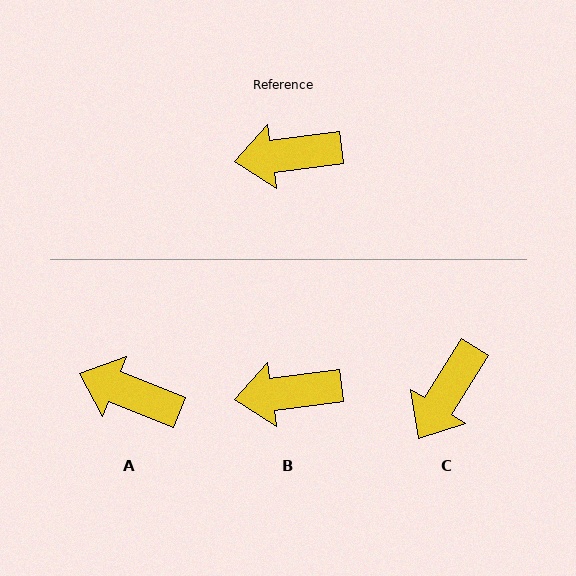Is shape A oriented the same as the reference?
No, it is off by about 29 degrees.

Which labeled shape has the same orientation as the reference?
B.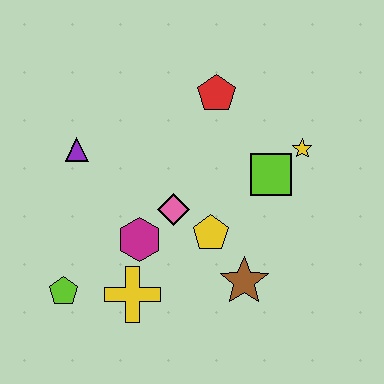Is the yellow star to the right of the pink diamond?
Yes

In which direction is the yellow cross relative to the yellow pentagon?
The yellow cross is to the left of the yellow pentagon.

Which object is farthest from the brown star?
The purple triangle is farthest from the brown star.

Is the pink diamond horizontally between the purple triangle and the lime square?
Yes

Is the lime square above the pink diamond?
Yes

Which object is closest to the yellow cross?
The magenta hexagon is closest to the yellow cross.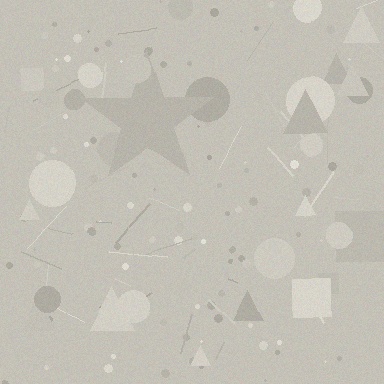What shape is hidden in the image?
A star is hidden in the image.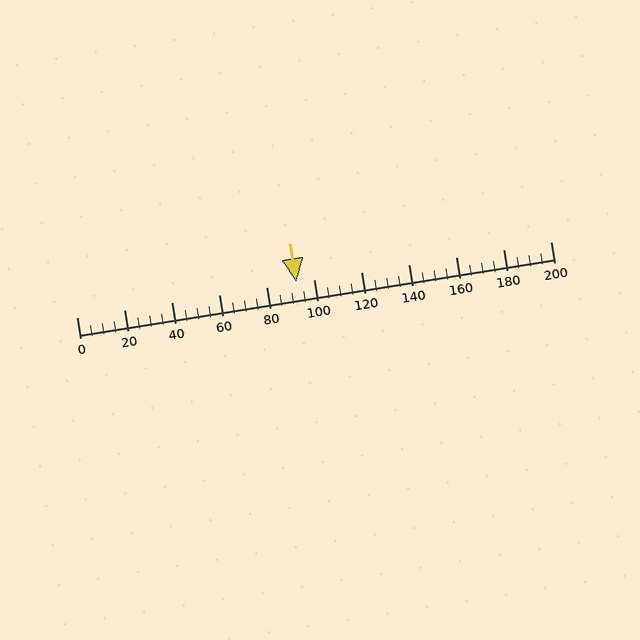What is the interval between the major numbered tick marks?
The major tick marks are spaced 20 units apart.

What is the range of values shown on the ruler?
The ruler shows values from 0 to 200.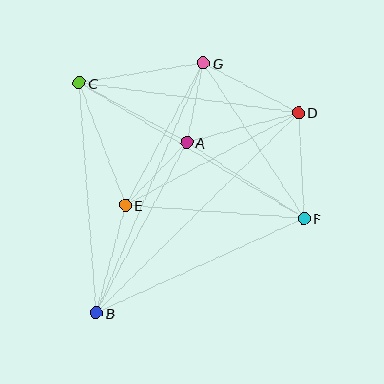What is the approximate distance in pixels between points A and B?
The distance between A and B is approximately 193 pixels.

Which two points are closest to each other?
Points A and G are closest to each other.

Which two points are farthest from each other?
Points B and D are farthest from each other.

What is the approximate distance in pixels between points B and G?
The distance between B and G is approximately 272 pixels.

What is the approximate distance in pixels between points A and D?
The distance between A and D is approximately 115 pixels.